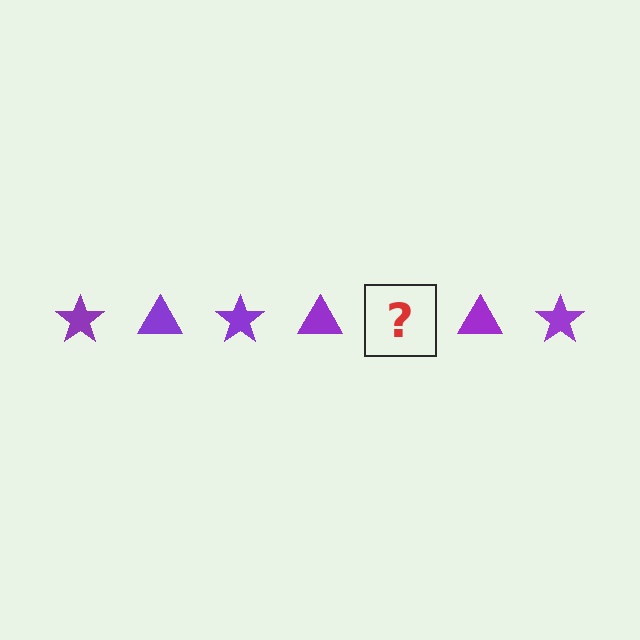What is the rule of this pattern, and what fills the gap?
The rule is that the pattern cycles through star, triangle shapes in purple. The gap should be filled with a purple star.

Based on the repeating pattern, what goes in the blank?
The blank should be a purple star.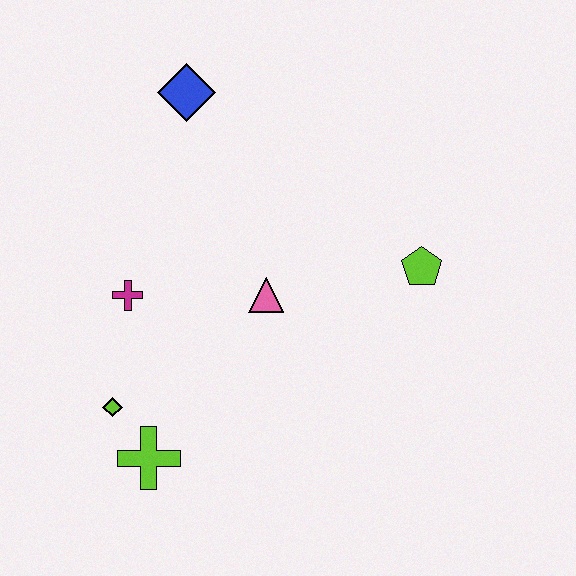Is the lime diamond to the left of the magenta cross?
Yes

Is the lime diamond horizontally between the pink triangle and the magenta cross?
No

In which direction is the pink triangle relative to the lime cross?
The pink triangle is above the lime cross.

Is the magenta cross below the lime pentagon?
Yes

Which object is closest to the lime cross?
The lime diamond is closest to the lime cross.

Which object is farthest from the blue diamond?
The lime cross is farthest from the blue diamond.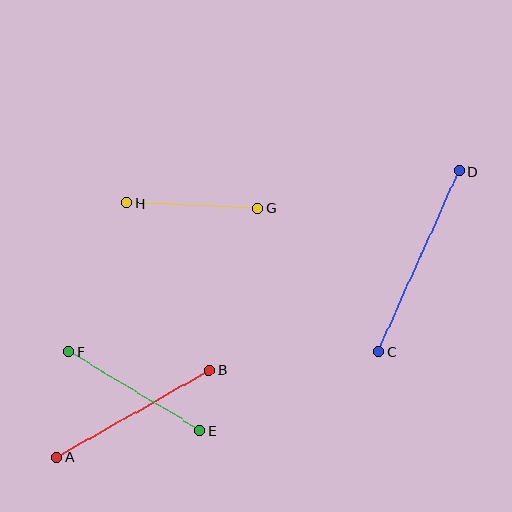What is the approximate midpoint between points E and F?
The midpoint is at approximately (134, 391) pixels.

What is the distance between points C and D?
The distance is approximately 198 pixels.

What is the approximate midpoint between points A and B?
The midpoint is at approximately (133, 414) pixels.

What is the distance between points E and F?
The distance is approximately 153 pixels.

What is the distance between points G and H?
The distance is approximately 131 pixels.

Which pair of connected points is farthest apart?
Points C and D are farthest apart.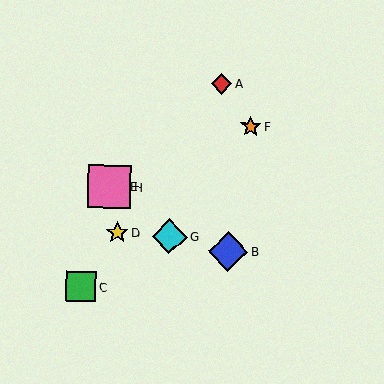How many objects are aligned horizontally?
2 objects (E, H) are aligned horizontally.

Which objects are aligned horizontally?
Objects E, H are aligned horizontally.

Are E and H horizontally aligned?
Yes, both are at y≈187.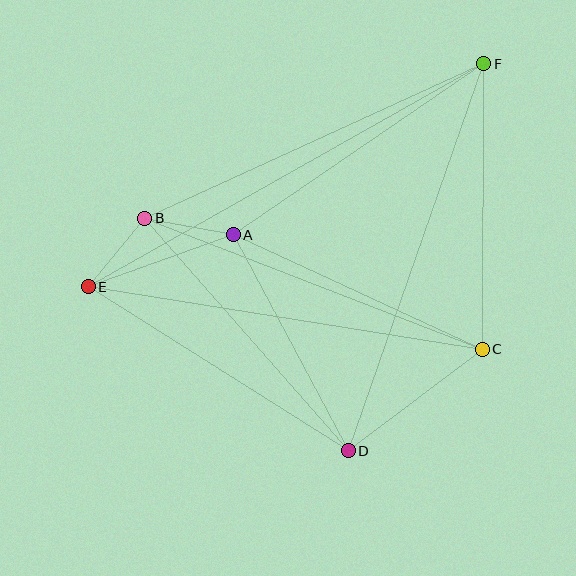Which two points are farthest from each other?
Points E and F are farthest from each other.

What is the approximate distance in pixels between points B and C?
The distance between B and C is approximately 362 pixels.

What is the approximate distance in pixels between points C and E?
The distance between C and E is approximately 399 pixels.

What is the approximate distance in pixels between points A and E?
The distance between A and E is approximately 154 pixels.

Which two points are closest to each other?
Points B and E are closest to each other.